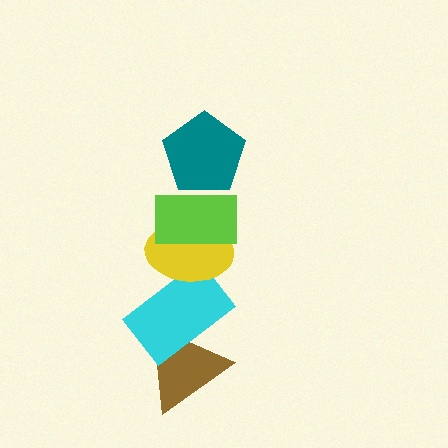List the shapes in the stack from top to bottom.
From top to bottom: the teal pentagon, the lime rectangle, the yellow ellipse, the cyan rectangle, the brown triangle.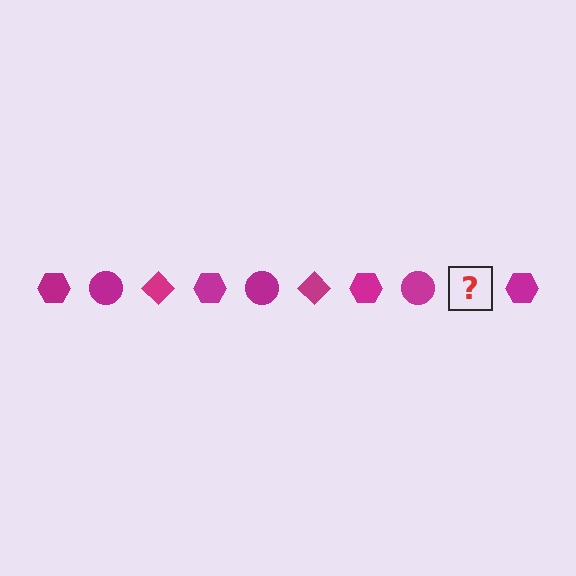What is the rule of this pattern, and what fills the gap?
The rule is that the pattern cycles through hexagon, circle, diamond shapes in magenta. The gap should be filled with a magenta diamond.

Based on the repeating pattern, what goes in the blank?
The blank should be a magenta diamond.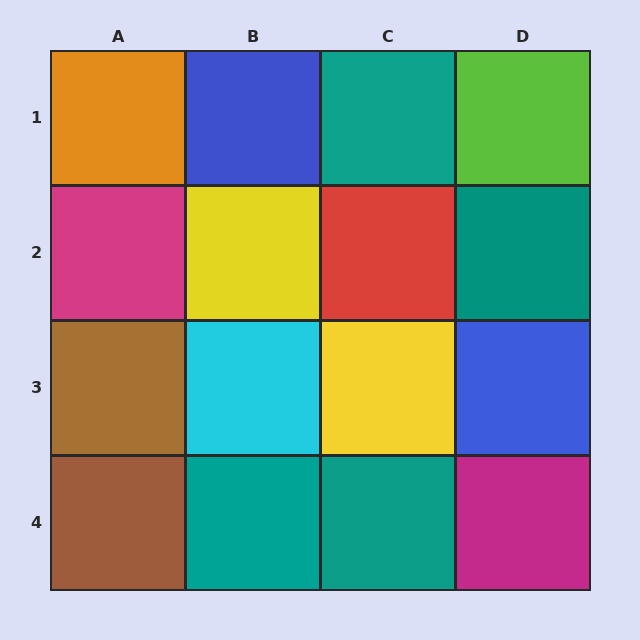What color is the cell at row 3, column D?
Blue.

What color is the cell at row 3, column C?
Yellow.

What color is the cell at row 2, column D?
Teal.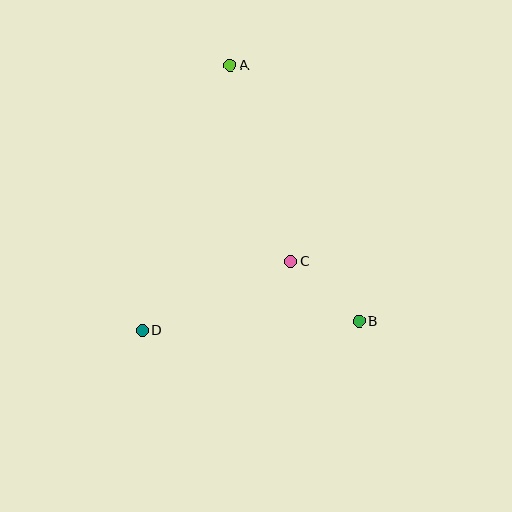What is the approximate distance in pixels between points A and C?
The distance between A and C is approximately 205 pixels.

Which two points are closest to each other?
Points B and C are closest to each other.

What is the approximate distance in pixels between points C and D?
The distance between C and D is approximately 164 pixels.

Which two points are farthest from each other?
Points A and B are farthest from each other.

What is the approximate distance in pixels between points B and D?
The distance between B and D is approximately 217 pixels.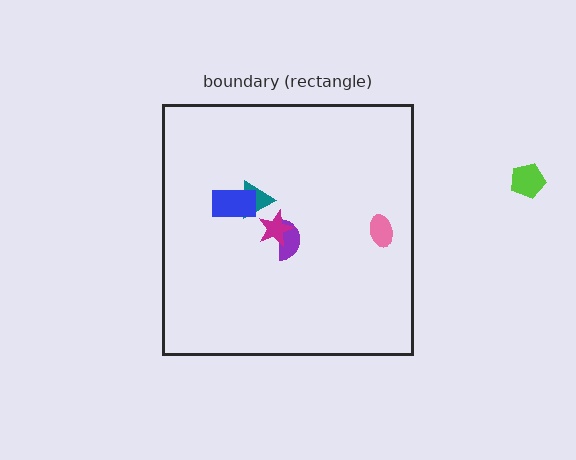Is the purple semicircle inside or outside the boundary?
Inside.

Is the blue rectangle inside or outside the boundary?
Inside.